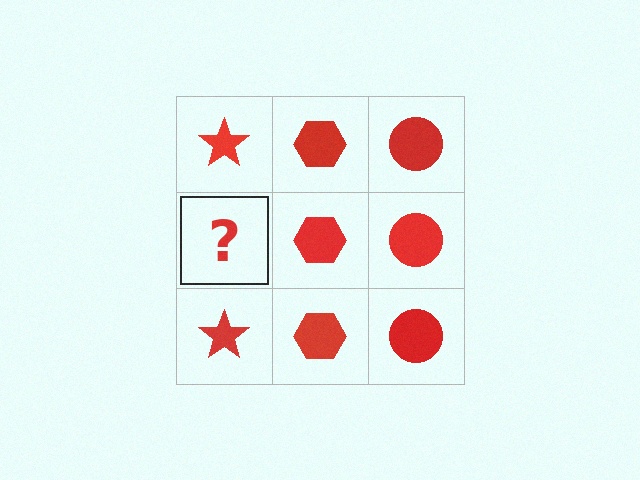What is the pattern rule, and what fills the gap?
The rule is that each column has a consistent shape. The gap should be filled with a red star.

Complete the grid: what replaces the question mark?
The question mark should be replaced with a red star.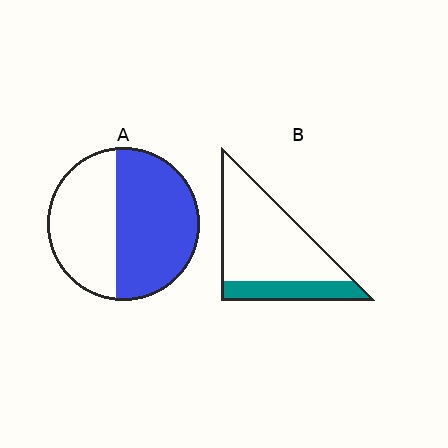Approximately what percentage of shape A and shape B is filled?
A is approximately 55% and B is approximately 25%.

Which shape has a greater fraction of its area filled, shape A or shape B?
Shape A.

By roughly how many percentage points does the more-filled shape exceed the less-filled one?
By roughly 30 percentage points (A over B).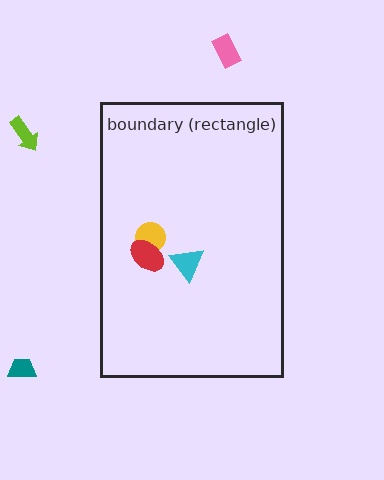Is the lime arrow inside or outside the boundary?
Outside.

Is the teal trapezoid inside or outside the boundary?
Outside.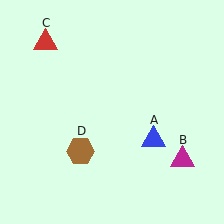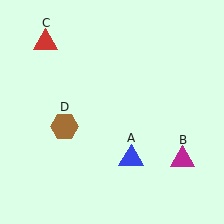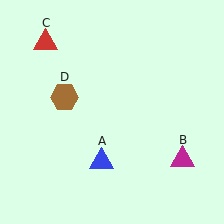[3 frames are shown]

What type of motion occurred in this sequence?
The blue triangle (object A), brown hexagon (object D) rotated clockwise around the center of the scene.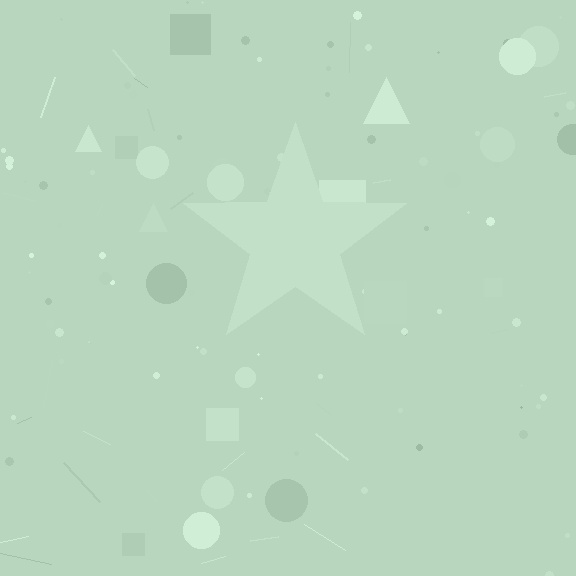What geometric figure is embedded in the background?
A star is embedded in the background.